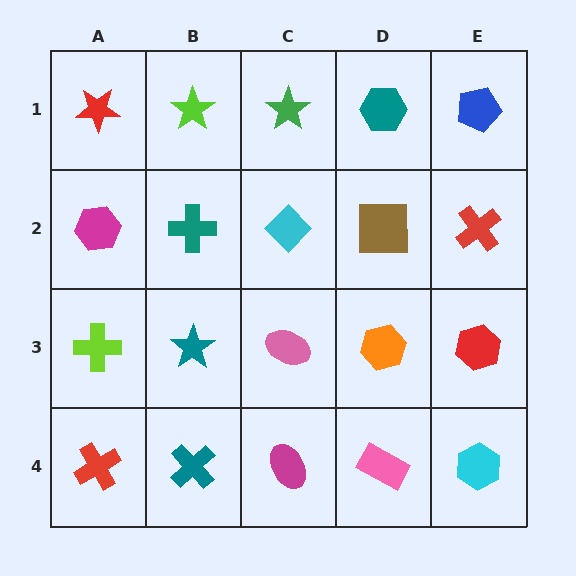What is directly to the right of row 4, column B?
A magenta ellipse.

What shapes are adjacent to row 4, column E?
A red hexagon (row 3, column E), a pink rectangle (row 4, column D).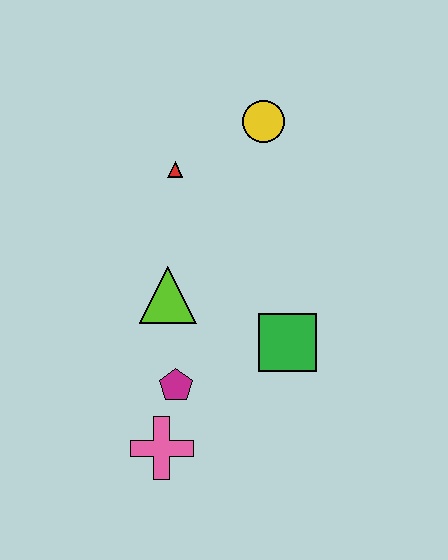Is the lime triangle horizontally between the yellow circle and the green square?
No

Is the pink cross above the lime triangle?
No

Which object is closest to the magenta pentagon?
The pink cross is closest to the magenta pentagon.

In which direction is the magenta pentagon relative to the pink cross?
The magenta pentagon is above the pink cross.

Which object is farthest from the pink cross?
The yellow circle is farthest from the pink cross.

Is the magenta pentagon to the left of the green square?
Yes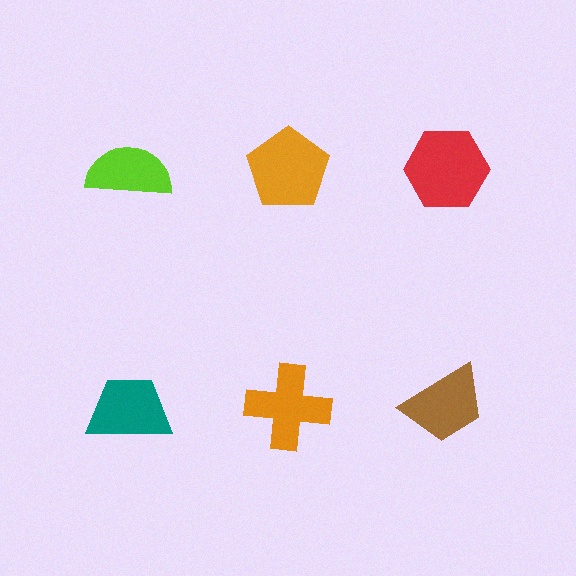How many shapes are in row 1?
3 shapes.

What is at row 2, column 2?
An orange cross.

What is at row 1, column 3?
A red hexagon.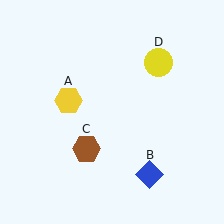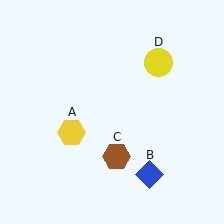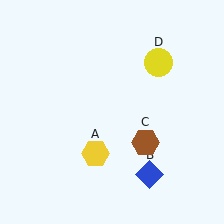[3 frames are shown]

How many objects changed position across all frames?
2 objects changed position: yellow hexagon (object A), brown hexagon (object C).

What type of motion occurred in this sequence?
The yellow hexagon (object A), brown hexagon (object C) rotated counterclockwise around the center of the scene.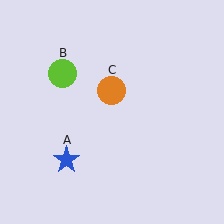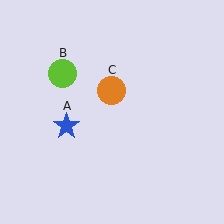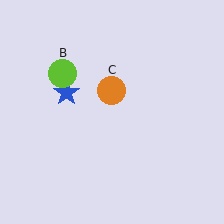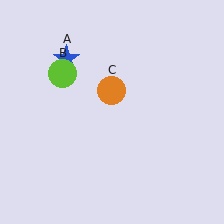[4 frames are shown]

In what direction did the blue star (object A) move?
The blue star (object A) moved up.